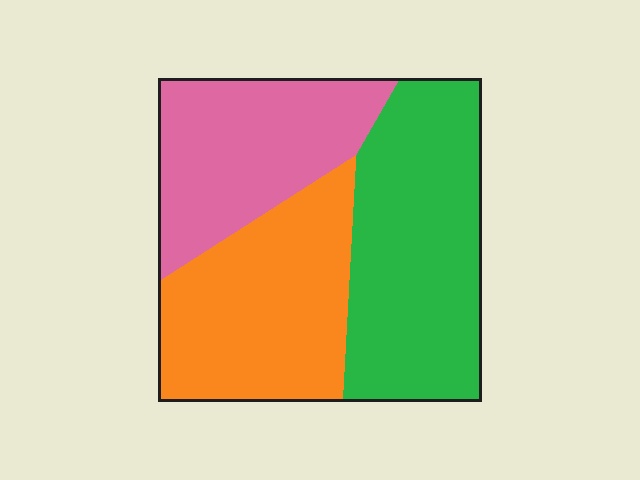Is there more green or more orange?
Green.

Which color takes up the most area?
Green, at roughly 40%.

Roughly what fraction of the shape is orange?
Orange covers roughly 35% of the shape.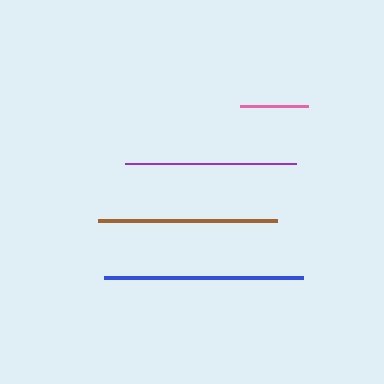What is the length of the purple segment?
The purple segment is approximately 171 pixels long.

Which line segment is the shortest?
The pink line is the shortest at approximately 69 pixels.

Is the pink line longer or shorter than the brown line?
The brown line is longer than the pink line.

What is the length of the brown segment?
The brown segment is approximately 179 pixels long.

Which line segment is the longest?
The blue line is the longest at approximately 199 pixels.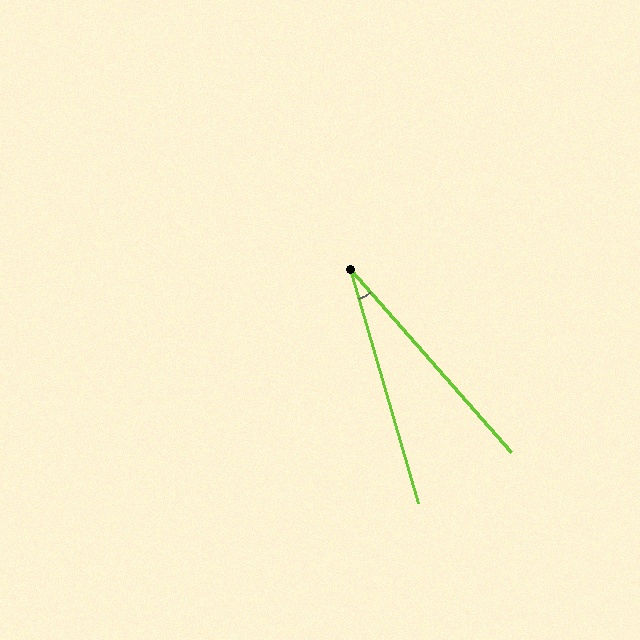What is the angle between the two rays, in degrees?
Approximately 25 degrees.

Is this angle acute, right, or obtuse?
It is acute.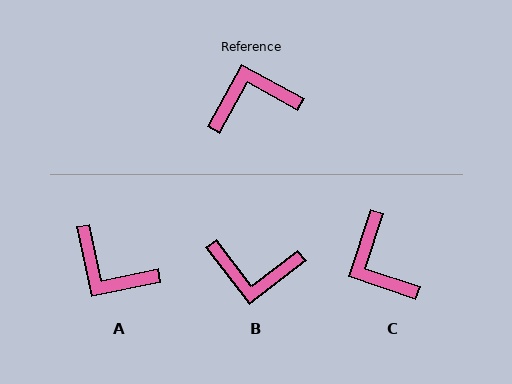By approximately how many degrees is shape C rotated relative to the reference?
Approximately 100 degrees counter-clockwise.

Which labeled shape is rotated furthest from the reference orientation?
B, about 156 degrees away.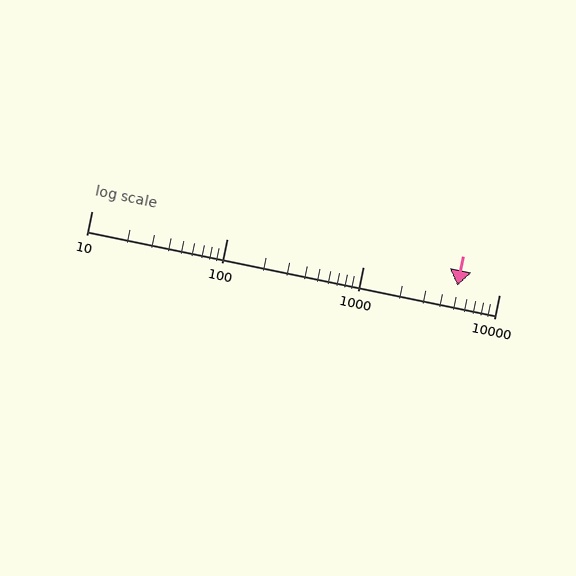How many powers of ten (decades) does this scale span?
The scale spans 3 decades, from 10 to 10000.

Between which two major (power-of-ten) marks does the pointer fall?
The pointer is between 1000 and 10000.